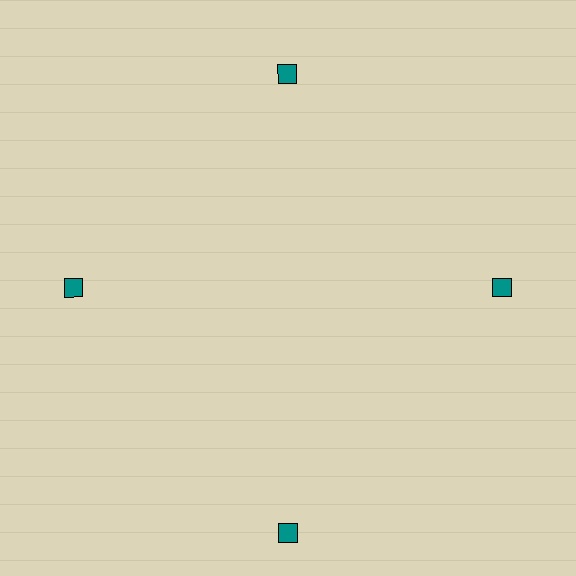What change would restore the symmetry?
The symmetry would be restored by moving it inward, back onto the ring so that all 4 diamonds sit at equal angles and equal distance from the center.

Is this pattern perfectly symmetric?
No. The 4 teal diamonds are arranged in a ring, but one element near the 6 o'clock position is pushed outward from the center, breaking the 4-fold rotational symmetry.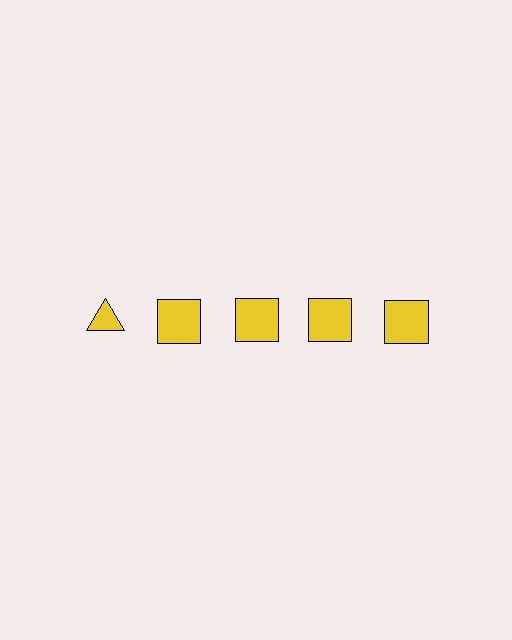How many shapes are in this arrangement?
There are 5 shapes arranged in a grid pattern.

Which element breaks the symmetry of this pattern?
The yellow triangle in the top row, leftmost column breaks the symmetry. All other shapes are yellow squares.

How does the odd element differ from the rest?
It has a different shape: triangle instead of square.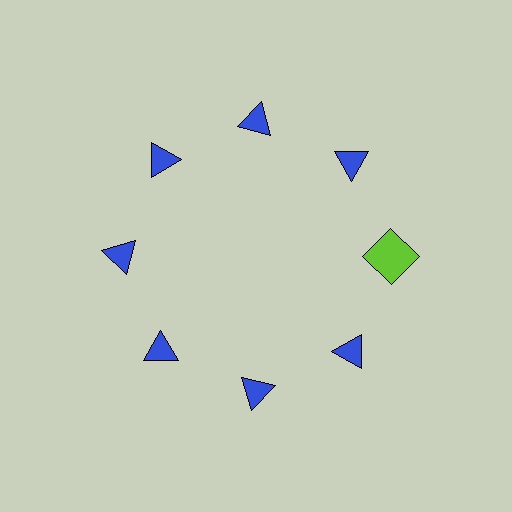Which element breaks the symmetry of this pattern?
The lime square at roughly the 3 o'clock position breaks the symmetry. All other shapes are blue triangles.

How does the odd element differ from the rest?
It differs in both color (lime instead of blue) and shape (square instead of triangle).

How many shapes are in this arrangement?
There are 8 shapes arranged in a ring pattern.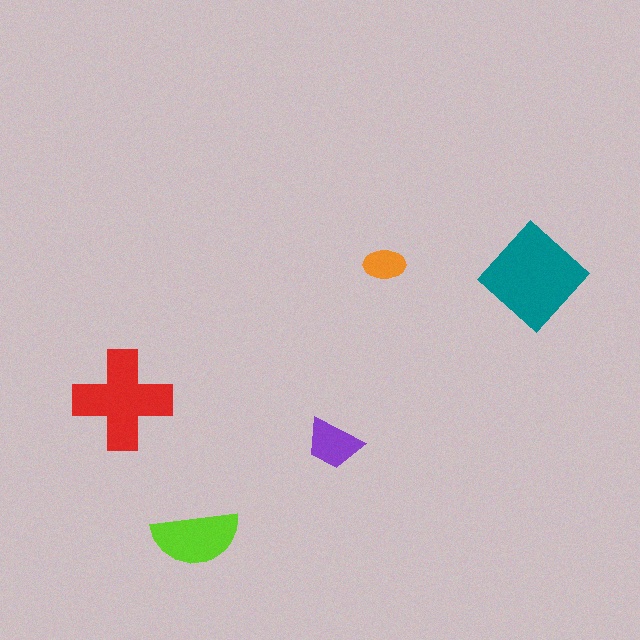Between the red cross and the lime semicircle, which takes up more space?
The red cross.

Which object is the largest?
The teal diamond.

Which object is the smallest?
The orange ellipse.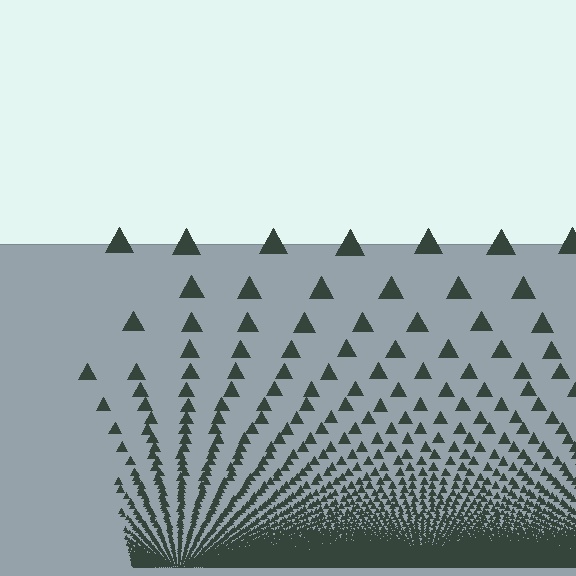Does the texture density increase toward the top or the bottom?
Density increases toward the bottom.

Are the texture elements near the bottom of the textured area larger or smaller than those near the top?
Smaller. The gradient is inverted — elements near the bottom are smaller and denser.